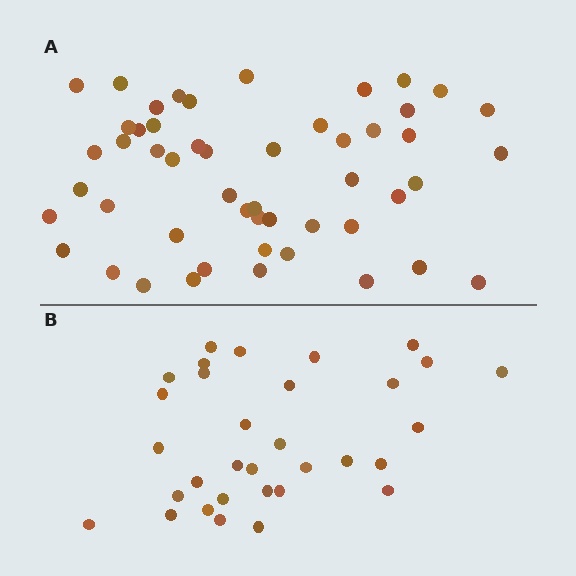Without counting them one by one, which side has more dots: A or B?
Region A (the top region) has more dots.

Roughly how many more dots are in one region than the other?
Region A has approximately 20 more dots than region B.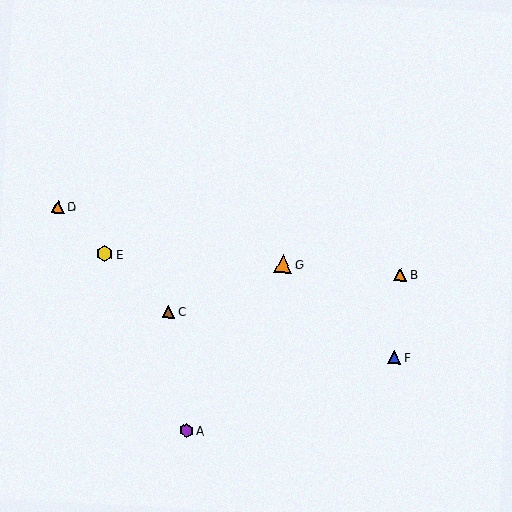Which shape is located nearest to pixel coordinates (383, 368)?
The blue triangle (labeled F) at (394, 358) is nearest to that location.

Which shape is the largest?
The orange triangle (labeled G) is the largest.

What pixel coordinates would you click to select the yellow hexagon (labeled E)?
Click at (105, 254) to select the yellow hexagon E.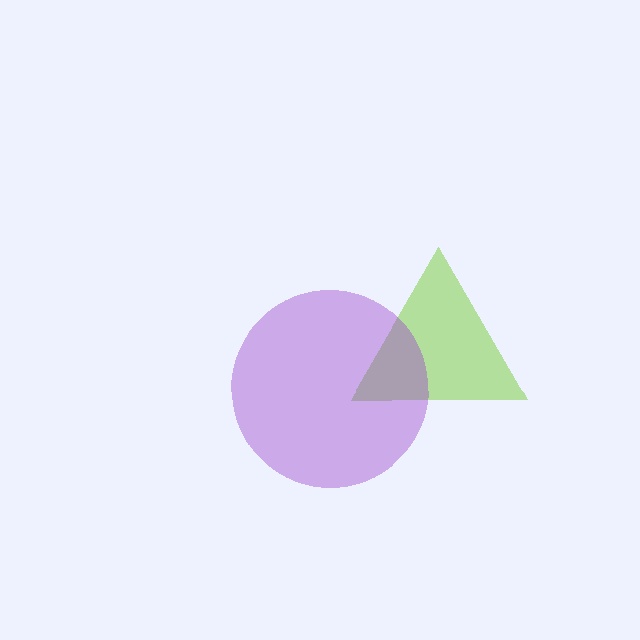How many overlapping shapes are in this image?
There are 2 overlapping shapes in the image.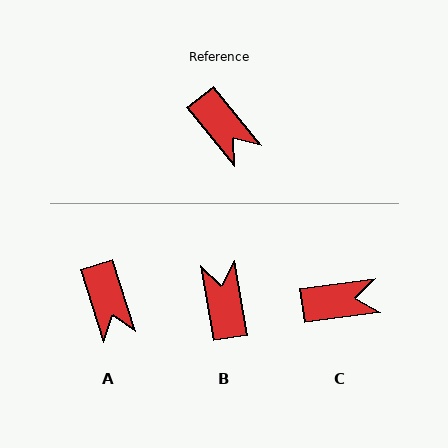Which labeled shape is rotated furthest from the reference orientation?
B, about 151 degrees away.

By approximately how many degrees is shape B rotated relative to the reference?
Approximately 151 degrees counter-clockwise.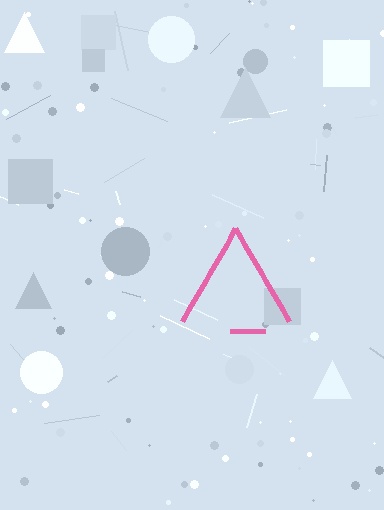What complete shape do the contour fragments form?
The contour fragments form a triangle.